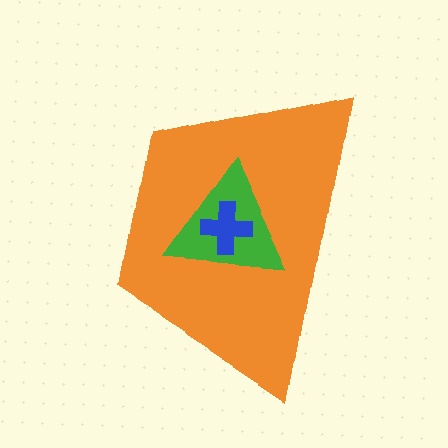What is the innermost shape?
The blue cross.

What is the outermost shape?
The orange trapezoid.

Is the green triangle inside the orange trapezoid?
Yes.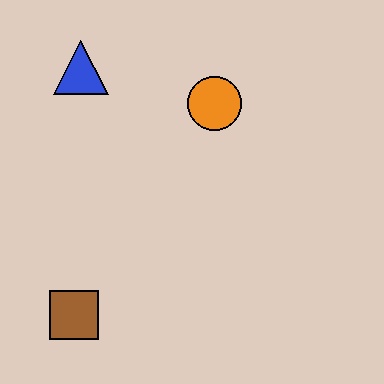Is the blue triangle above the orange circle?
Yes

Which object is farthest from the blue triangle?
The brown square is farthest from the blue triangle.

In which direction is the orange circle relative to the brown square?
The orange circle is above the brown square.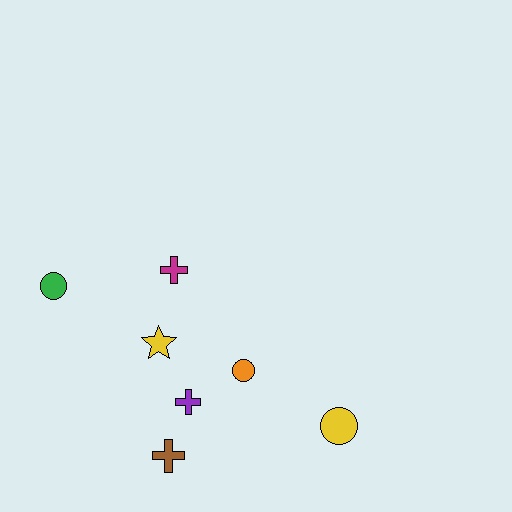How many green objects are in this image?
There is 1 green object.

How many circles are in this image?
There are 3 circles.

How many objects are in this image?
There are 7 objects.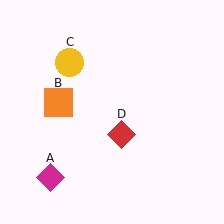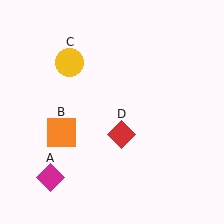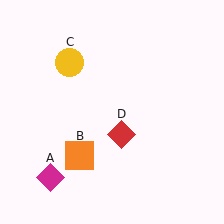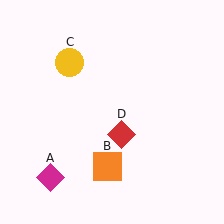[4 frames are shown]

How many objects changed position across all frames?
1 object changed position: orange square (object B).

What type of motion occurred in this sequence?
The orange square (object B) rotated counterclockwise around the center of the scene.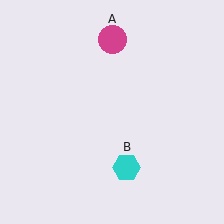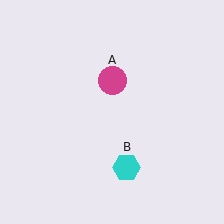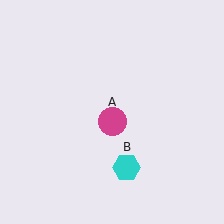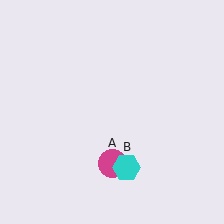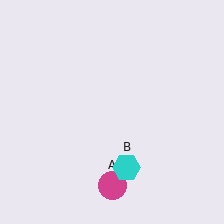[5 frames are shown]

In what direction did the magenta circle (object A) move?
The magenta circle (object A) moved down.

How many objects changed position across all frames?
1 object changed position: magenta circle (object A).